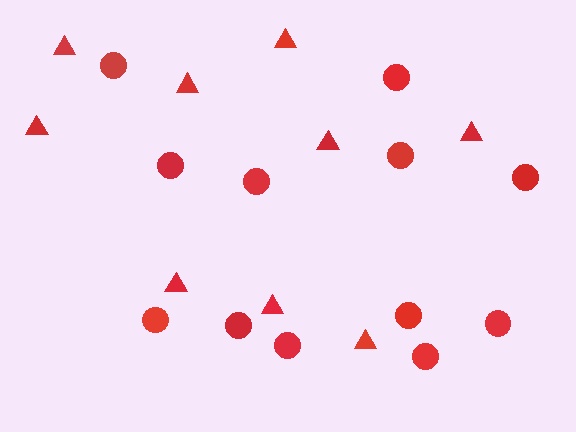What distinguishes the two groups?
There are 2 groups: one group of triangles (9) and one group of circles (12).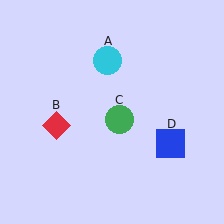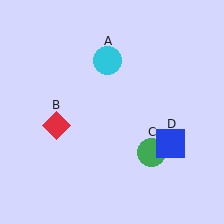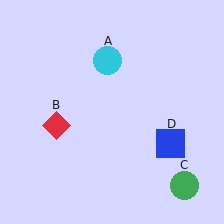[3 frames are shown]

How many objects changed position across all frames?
1 object changed position: green circle (object C).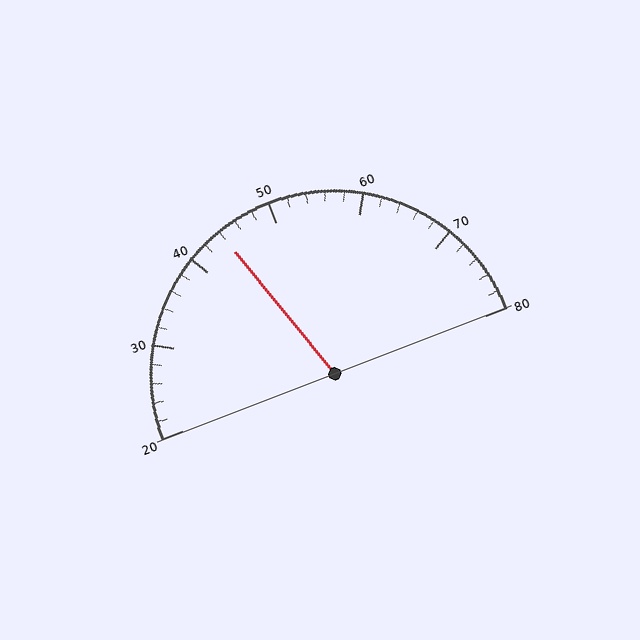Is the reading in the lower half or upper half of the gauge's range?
The reading is in the lower half of the range (20 to 80).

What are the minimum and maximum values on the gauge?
The gauge ranges from 20 to 80.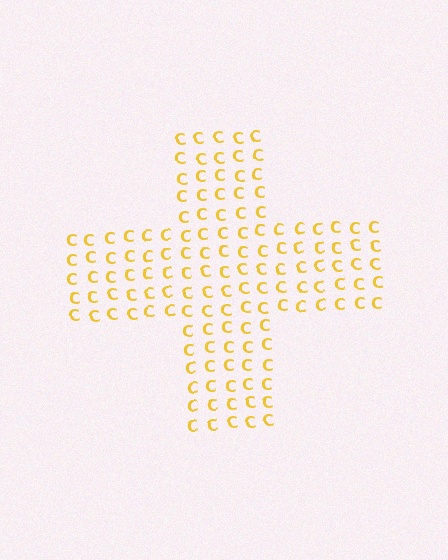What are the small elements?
The small elements are letter C's.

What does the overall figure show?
The overall figure shows a cross.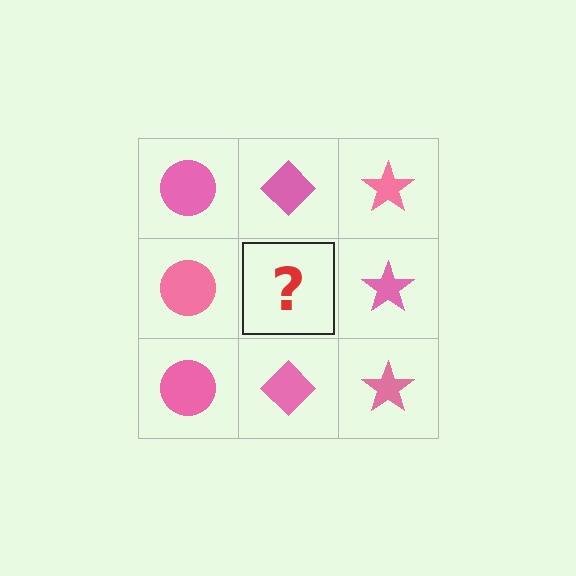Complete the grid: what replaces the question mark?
The question mark should be replaced with a pink diamond.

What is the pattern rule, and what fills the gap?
The rule is that each column has a consistent shape. The gap should be filled with a pink diamond.